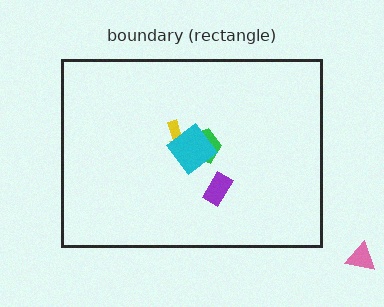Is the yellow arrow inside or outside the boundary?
Inside.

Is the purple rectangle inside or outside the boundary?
Inside.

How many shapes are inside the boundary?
4 inside, 1 outside.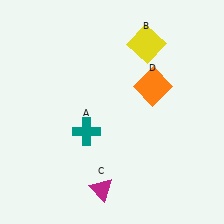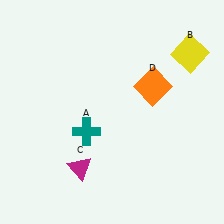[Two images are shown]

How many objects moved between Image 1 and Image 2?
2 objects moved between the two images.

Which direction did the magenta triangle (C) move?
The magenta triangle (C) moved left.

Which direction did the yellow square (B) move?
The yellow square (B) moved right.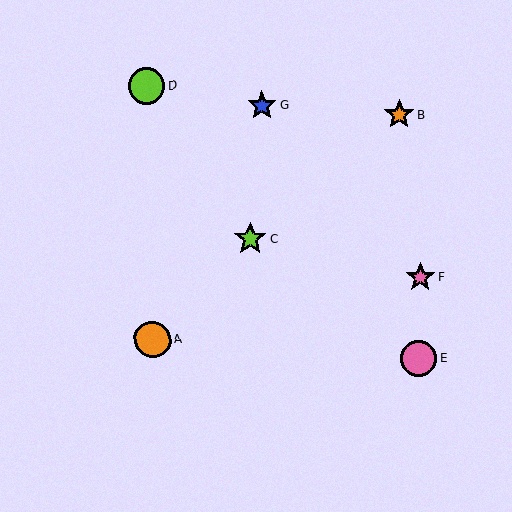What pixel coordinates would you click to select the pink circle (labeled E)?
Click at (418, 359) to select the pink circle E.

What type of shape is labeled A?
Shape A is an orange circle.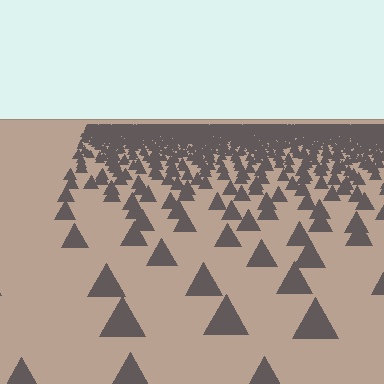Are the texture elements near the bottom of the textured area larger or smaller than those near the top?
Larger. Near the bottom, elements are closer to the viewer and appear at a bigger on-screen size.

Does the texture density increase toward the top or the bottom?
Density increases toward the top.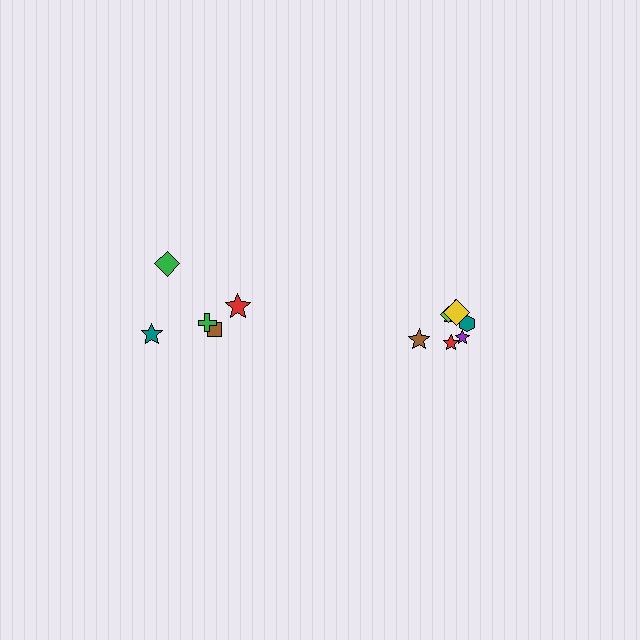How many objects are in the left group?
There are 5 objects.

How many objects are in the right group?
There are 7 objects.